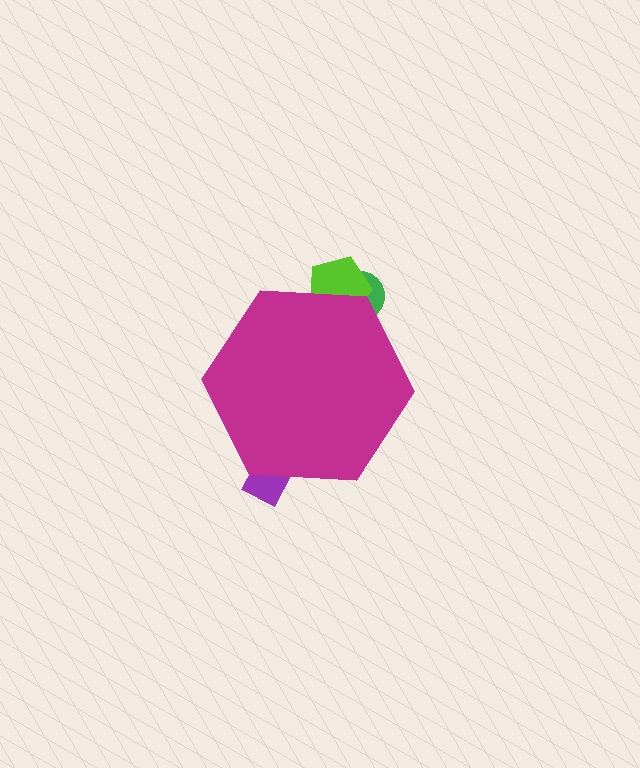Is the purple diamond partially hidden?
Yes, the purple diamond is partially hidden behind the magenta hexagon.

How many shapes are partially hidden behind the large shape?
3 shapes are partially hidden.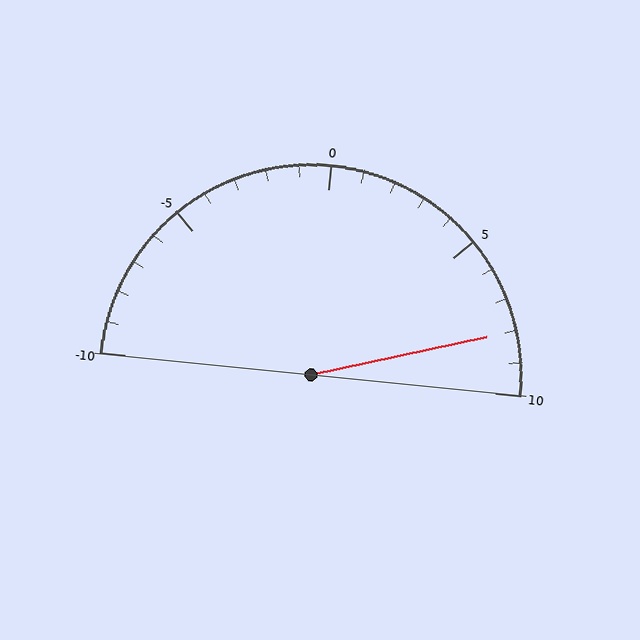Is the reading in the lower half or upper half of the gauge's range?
The reading is in the upper half of the range (-10 to 10).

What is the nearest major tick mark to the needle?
The nearest major tick mark is 10.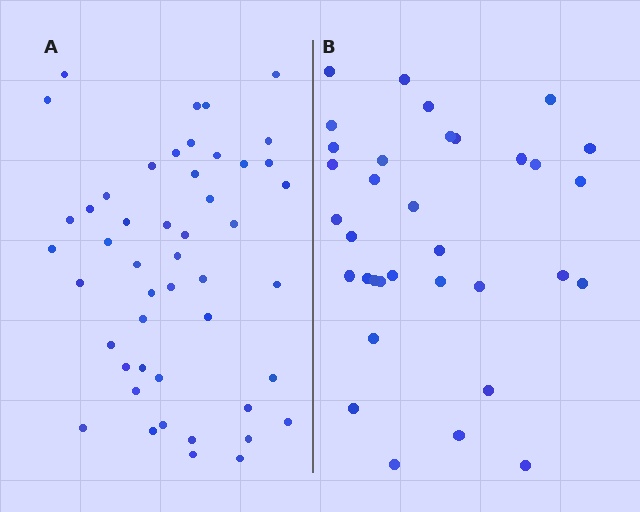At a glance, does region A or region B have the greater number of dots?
Region A (the left region) has more dots.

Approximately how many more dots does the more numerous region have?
Region A has approximately 15 more dots than region B.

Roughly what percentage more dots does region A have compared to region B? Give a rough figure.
About 40% more.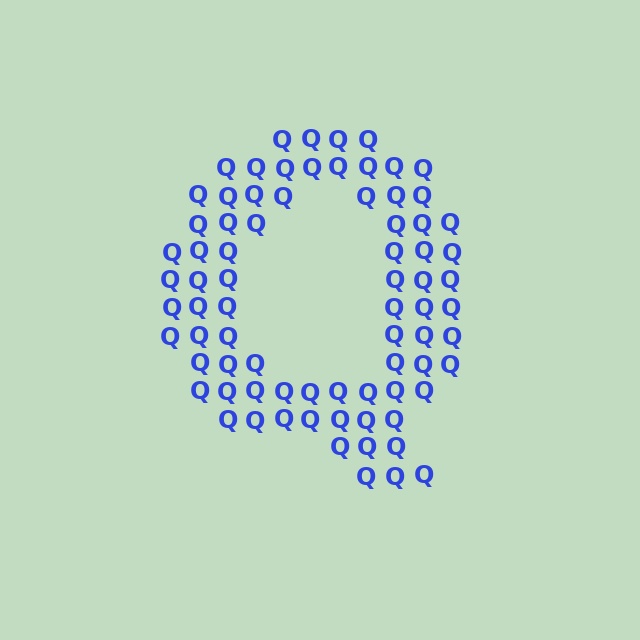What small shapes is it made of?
It is made of small letter Q's.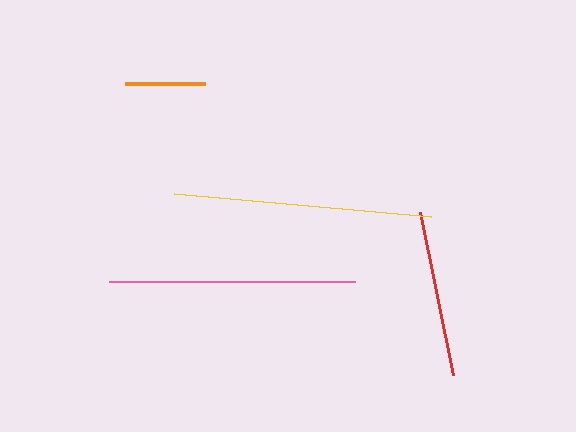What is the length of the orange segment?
The orange segment is approximately 80 pixels long.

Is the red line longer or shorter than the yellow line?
The yellow line is longer than the red line.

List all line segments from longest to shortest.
From longest to shortest: yellow, pink, red, orange.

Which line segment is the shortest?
The orange line is the shortest at approximately 80 pixels.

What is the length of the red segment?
The red segment is approximately 166 pixels long.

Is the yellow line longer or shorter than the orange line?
The yellow line is longer than the orange line.